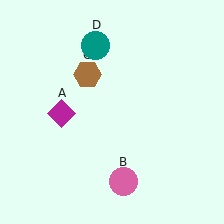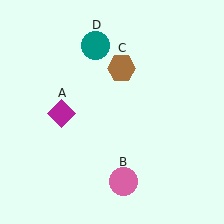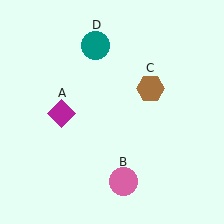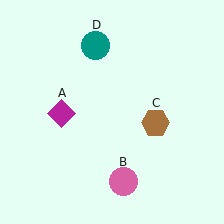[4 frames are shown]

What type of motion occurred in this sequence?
The brown hexagon (object C) rotated clockwise around the center of the scene.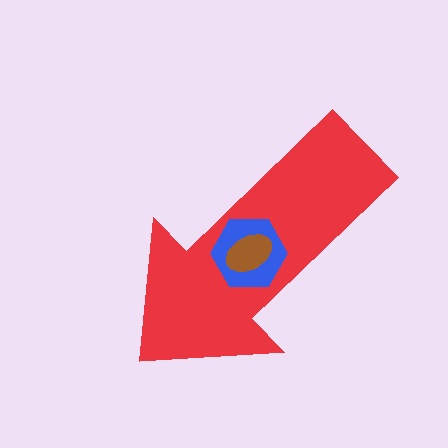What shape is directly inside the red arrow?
The blue hexagon.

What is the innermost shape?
The brown ellipse.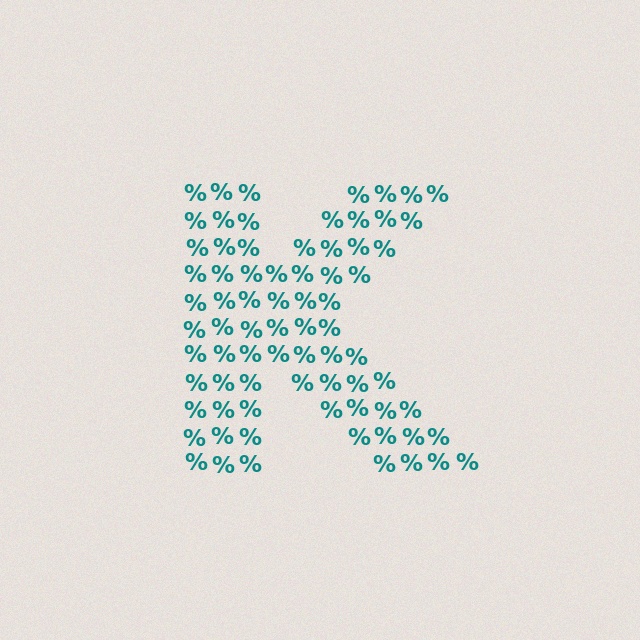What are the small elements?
The small elements are percent signs.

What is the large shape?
The large shape is the letter K.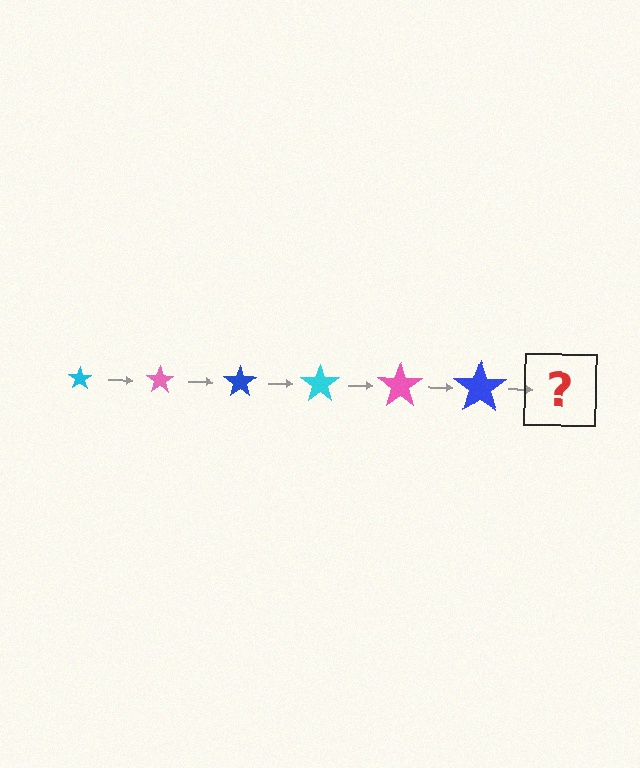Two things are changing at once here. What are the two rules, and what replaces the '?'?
The two rules are that the star grows larger each step and the color cycles through cyan, pink, and blue. The '?' should be a cyan star, larger than the previous one.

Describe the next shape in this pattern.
It should be a cyan star, larger than the previous one.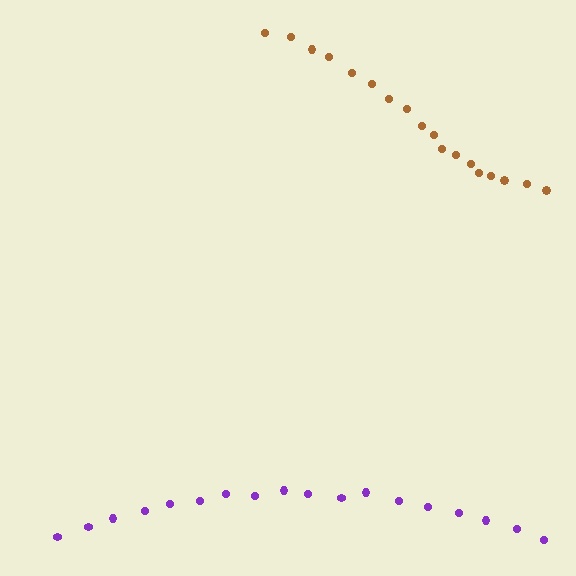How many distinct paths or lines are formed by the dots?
There are 2 distinct paths.